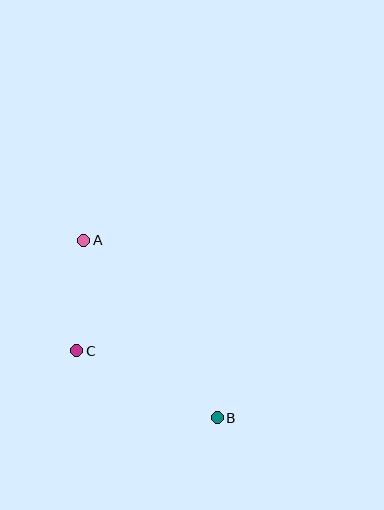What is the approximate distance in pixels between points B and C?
The distance between B and C is approximately 155 pixels.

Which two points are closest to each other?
Points A and C are closest to each other.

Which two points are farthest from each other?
Points A and B are farthest from each other.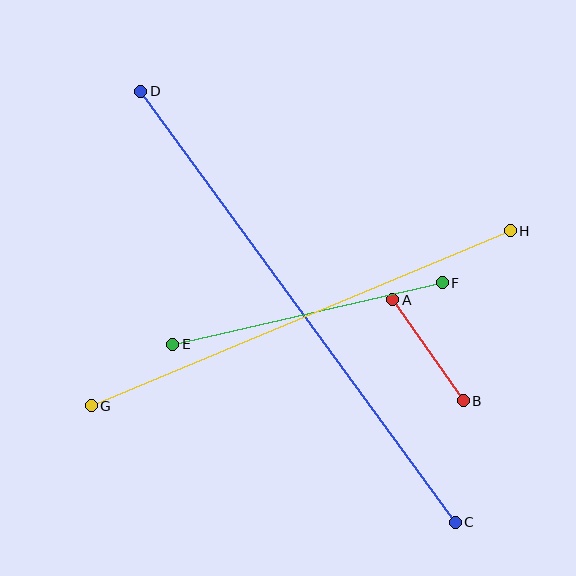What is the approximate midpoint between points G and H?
The midpoint is at approximately (301, 318) pixels.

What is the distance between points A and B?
The distance is approximately 123 pixels.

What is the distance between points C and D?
The distance is approximately 534 pixels.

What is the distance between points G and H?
The distance is approximately 454 pixels.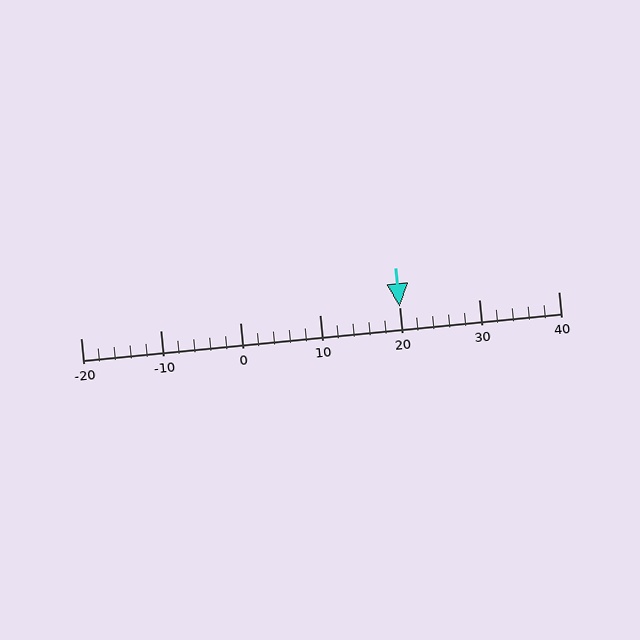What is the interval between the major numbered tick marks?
The major tick marks are spaced 10 units apart.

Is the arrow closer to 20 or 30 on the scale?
The arrow is closer to 20.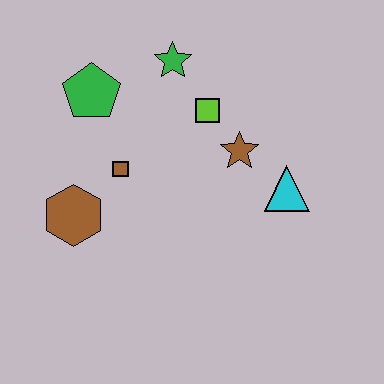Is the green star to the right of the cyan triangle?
No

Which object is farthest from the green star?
The brown hexagon is farthest from the green star.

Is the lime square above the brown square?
Yes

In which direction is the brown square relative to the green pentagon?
The brown square is below the green pentagon.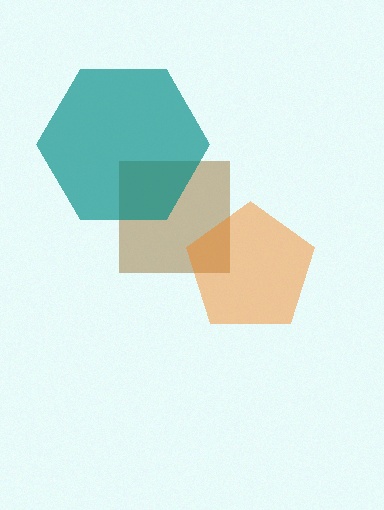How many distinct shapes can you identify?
There are 3 distinct shapes: a brown square, an orange pentagon, a teal hexagon.